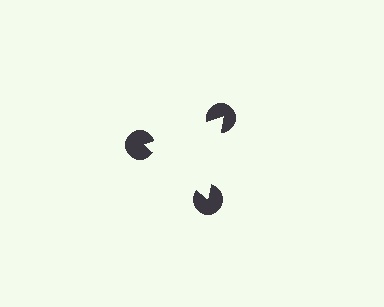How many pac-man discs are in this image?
There are 3 — one at each vertex of the illusory triangle.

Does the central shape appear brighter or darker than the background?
It typically appears slightly brighter than the background, even though no actual brightness change is drawn.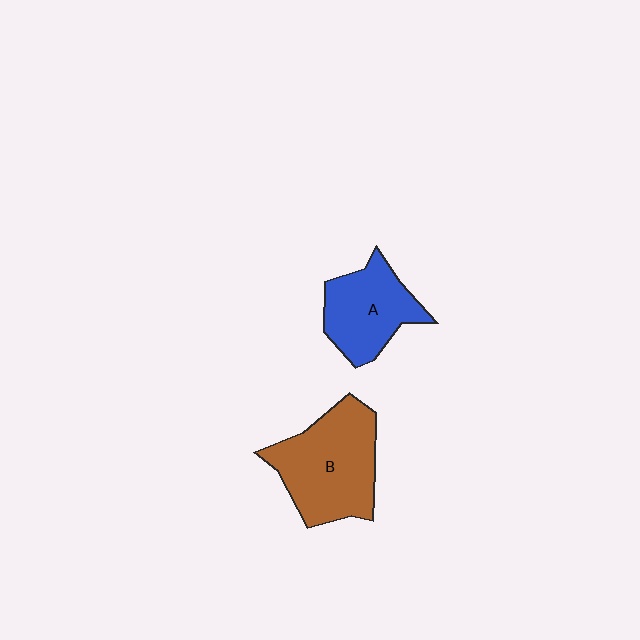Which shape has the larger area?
Shape B (brown).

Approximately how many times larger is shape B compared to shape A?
Approximately 1.4 times.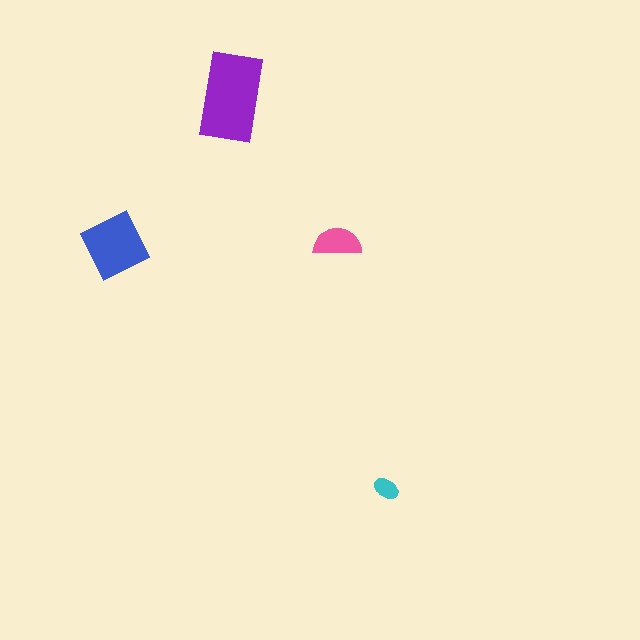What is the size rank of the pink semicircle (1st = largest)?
3rd.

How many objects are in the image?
There are 4 objects in the image.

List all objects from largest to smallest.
The purple rectangle, the blue diamond, the pink semicircle, the cyan ellipse.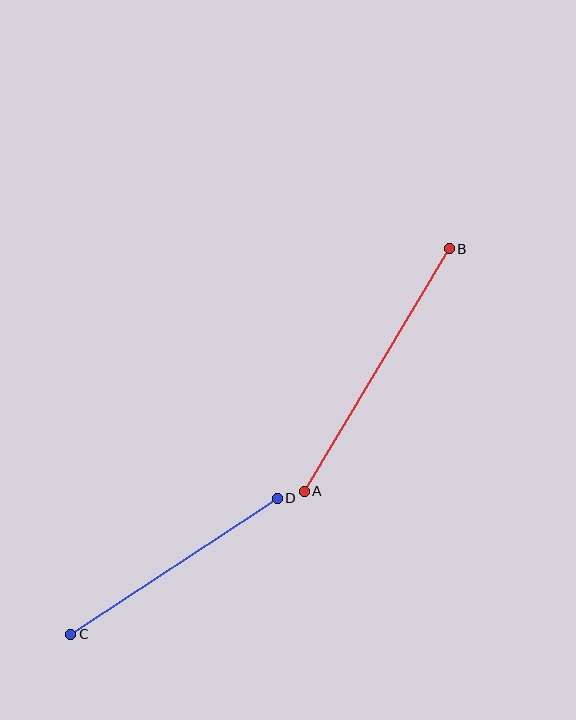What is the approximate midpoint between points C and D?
The midpoint is at approximately (174, 566) pixels.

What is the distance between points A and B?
The distance is approximately 283 pixels.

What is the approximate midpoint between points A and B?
The midpoint is at approximately (377, 370) pixels.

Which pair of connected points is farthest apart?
Points A and B are farthest apart.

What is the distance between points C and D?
The distance is approximately 247 pixels.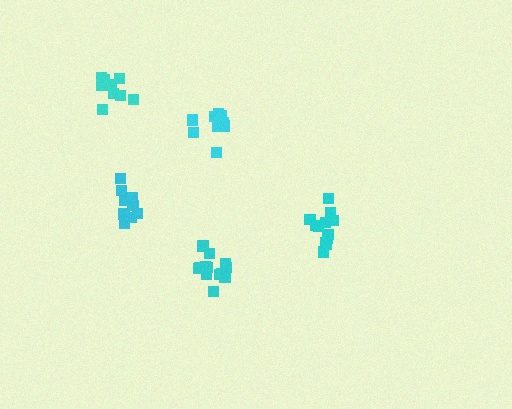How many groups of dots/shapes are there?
There are 5 groups.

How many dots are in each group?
Group 1: 13 dots, Group 2: 11 dots, Group 3: 10 dots, Group 4: 11 dots, Group 5: 13 dots (58 total).